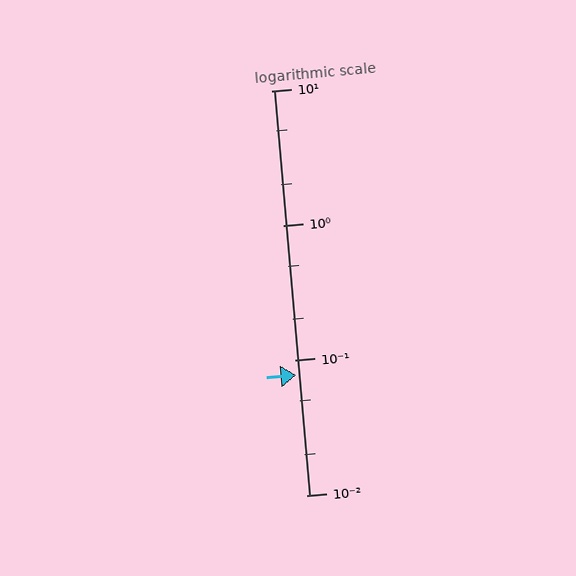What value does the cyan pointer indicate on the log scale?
The pointer indicates approximately 0.078.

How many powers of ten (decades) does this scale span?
The scale spans 3 decades, from 0.01 to 10.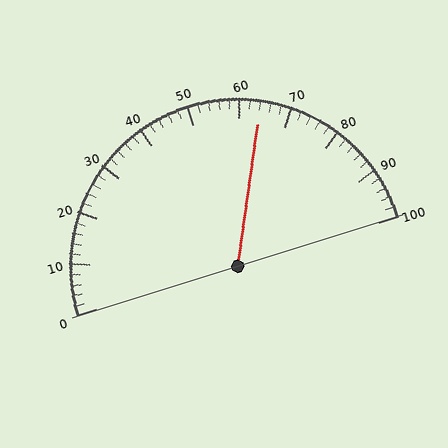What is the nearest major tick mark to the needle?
The nearest major tick mark is 60.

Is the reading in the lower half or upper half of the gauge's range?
The reading is in the upper half of the range (0 to 100).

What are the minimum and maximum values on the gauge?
The gauge ranges from 0 to 100.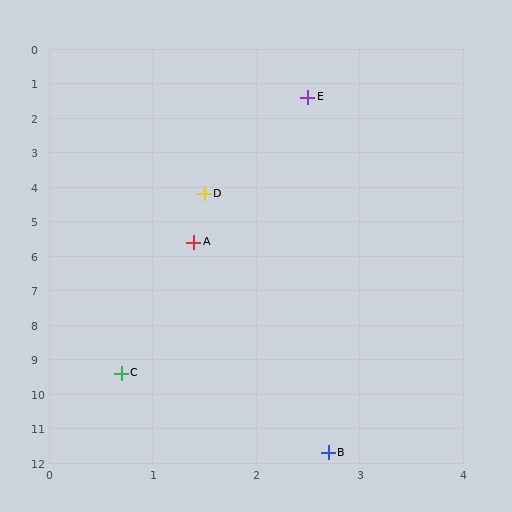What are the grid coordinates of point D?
Point D is at approximately (1.5, 4.2).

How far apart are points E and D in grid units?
Points E and D are about 3.0 grid units apart.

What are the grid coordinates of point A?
Point A is at approximately (1.4, 5.6).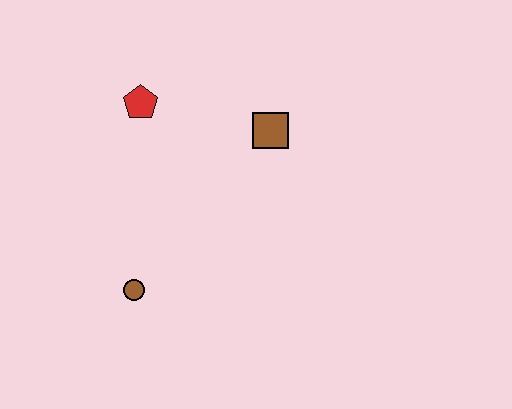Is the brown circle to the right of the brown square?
No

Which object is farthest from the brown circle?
The brown square is farthest from the brown circle.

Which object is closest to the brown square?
The red pentagon is closest to the brown square.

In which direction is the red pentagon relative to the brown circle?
The red pentagon is above the brown circle.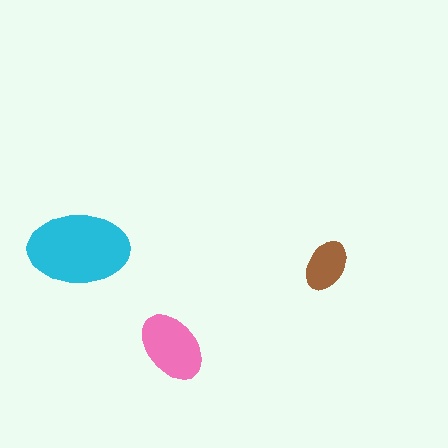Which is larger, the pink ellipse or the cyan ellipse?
The cyan one.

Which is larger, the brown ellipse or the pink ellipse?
The pink one.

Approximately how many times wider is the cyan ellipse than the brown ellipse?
About 2 times wider.